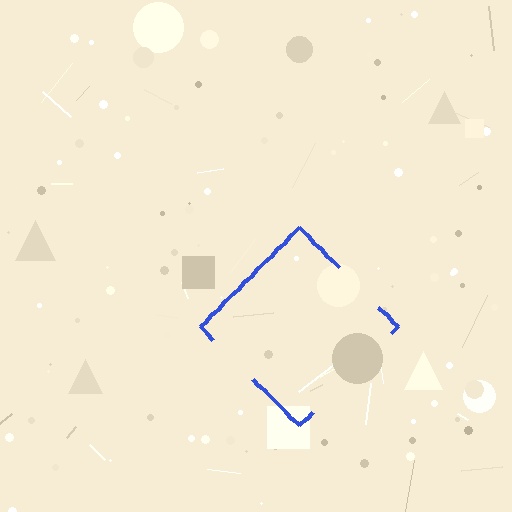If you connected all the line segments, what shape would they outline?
They would outline a diamond.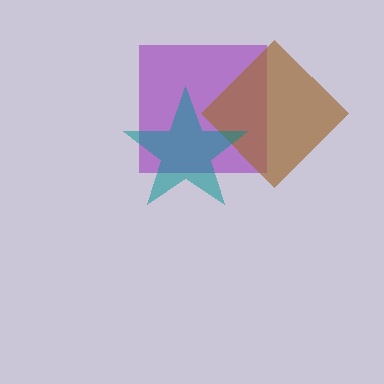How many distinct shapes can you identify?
There are 3 distinct shapes: a purple square, a brown diamond, a teal star.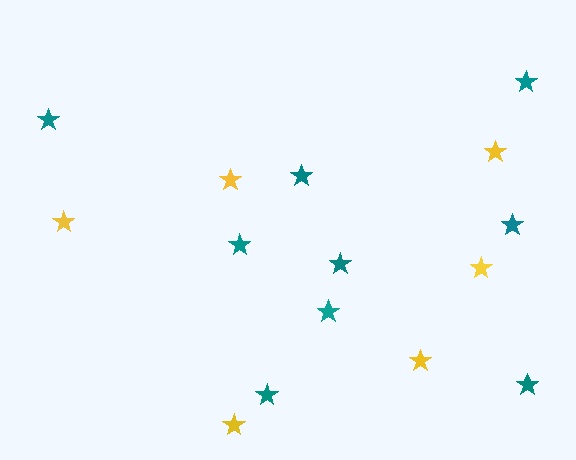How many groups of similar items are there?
There are 2 groups: one group of teal stars (9) and one group of yellow stars (6).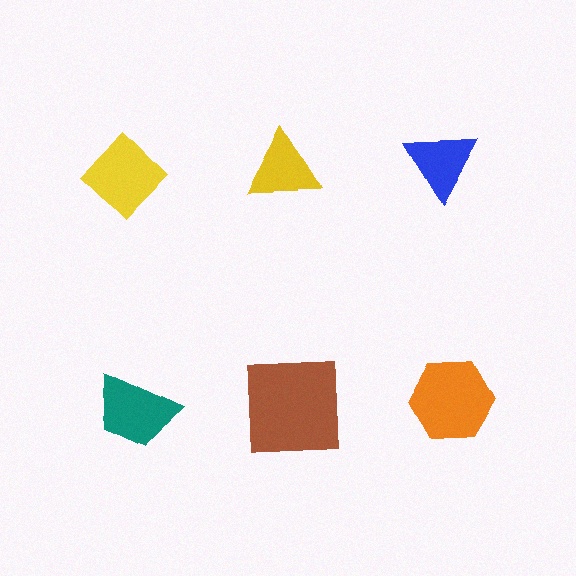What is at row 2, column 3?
An orange hexagon.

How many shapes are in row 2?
3 shapes.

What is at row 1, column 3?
A blue triangle.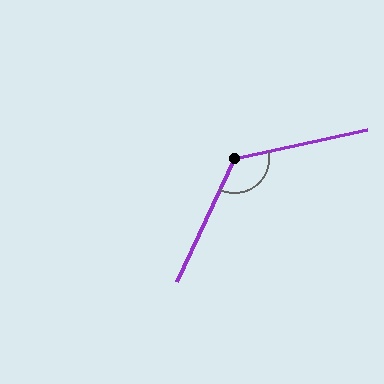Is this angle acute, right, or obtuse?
It is obtuse.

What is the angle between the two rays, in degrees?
Approximately 128 degrees.